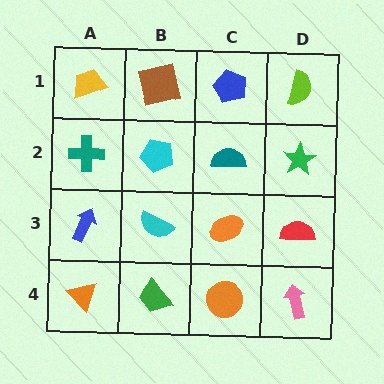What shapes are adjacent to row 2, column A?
A yellow trapezoid (row 1, column A), a blue arrow (row 3, column A), a cyan pentagon (row 2, column B).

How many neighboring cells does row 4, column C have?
3.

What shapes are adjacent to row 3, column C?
A teal semicircle (row 2, column C), an orange circle (row 4, column C), a cyan semicircle (row 3, column B), a red semicircle (row 3, column D).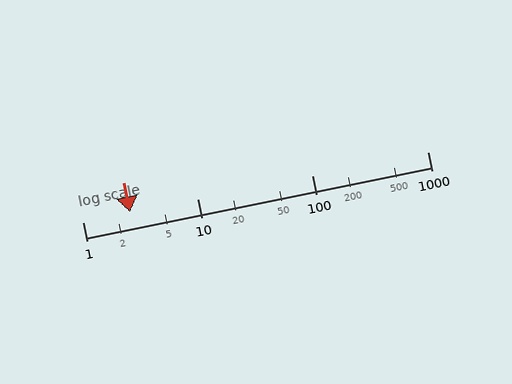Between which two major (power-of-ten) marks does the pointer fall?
The pointer is between 1 and 10.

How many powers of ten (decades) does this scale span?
The scale spans 3 decades, from 1 to 1000.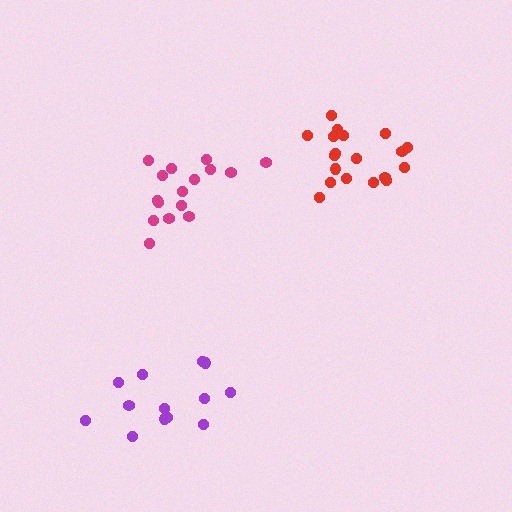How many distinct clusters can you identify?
There are 3 distinct clusters.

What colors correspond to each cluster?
The clusters are colored: purple, magenta, red.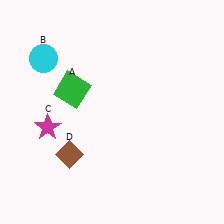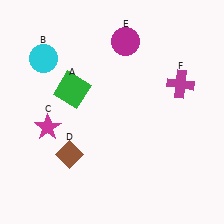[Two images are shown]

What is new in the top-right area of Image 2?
A magenta cross (F) was added in the top-right area of Image 2.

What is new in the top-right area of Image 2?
A magenta circle (E) was added in the top-right area of Image 2.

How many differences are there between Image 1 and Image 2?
There are 2 differences between the two images.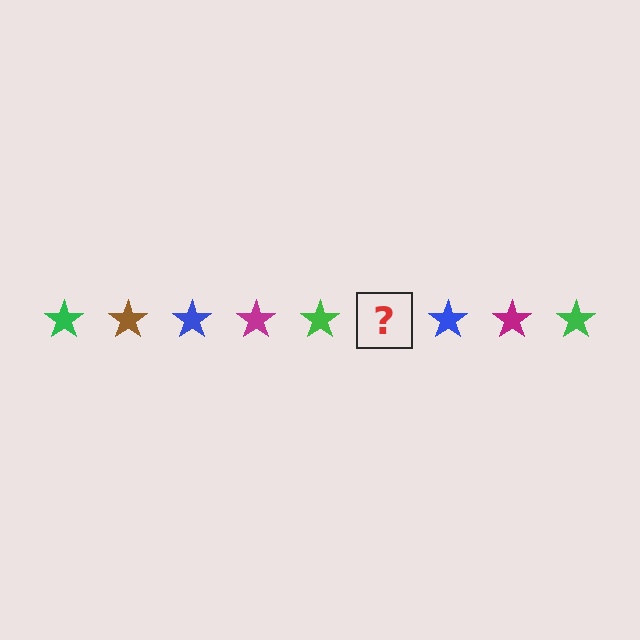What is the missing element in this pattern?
The missing element is a brown star.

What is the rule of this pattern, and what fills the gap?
The rule is that the pattern cycles through green, brown, blue, magenta stars. The gap should be filled with a brown star.